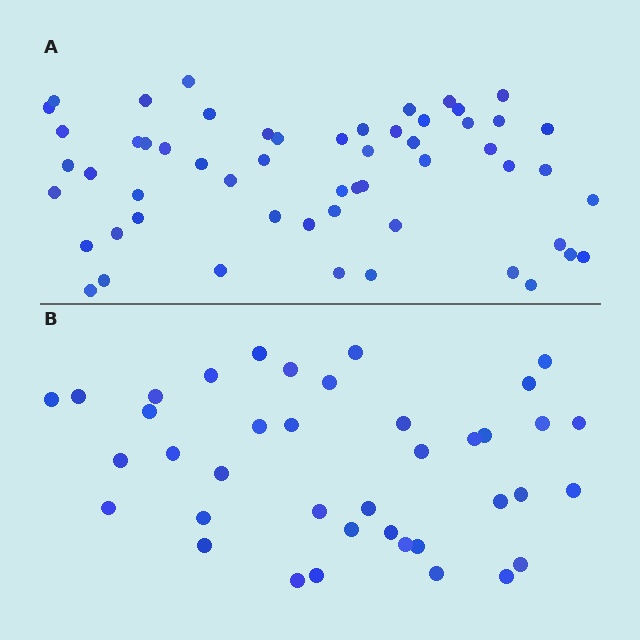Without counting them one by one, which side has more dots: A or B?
Region A (the top region) has more dots.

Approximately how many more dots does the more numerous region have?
Region A has approximately 15 more dots than region B.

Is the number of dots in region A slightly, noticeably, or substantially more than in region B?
Region A has noticeably more, but not dramatically so. The ratio is roughly 1.4 to 1.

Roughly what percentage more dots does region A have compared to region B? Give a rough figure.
About 45% more.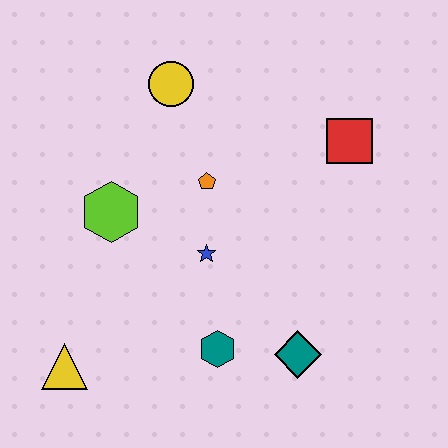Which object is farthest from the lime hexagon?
The red square is farthest from the lime hexagon.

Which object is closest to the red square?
The orange pentagon is closest to the red square.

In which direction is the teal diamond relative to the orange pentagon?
The teal diamond is below the orange pentagon.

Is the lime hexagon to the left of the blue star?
Yes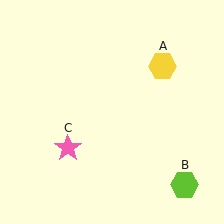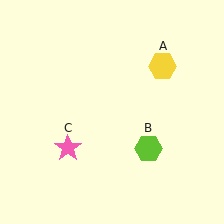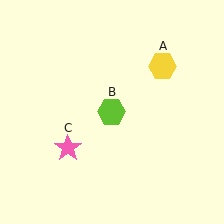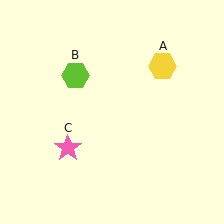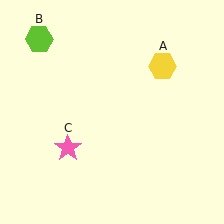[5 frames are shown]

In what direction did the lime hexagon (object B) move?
The lime hexagon (object B) moved up and to the left.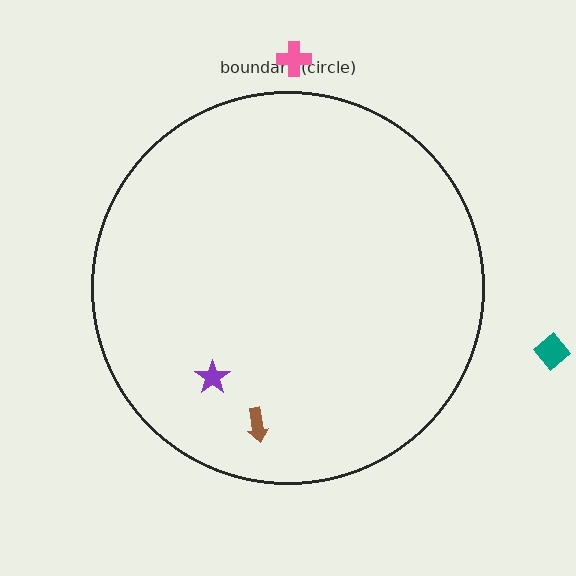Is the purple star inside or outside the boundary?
Inside.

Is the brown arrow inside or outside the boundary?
Inside.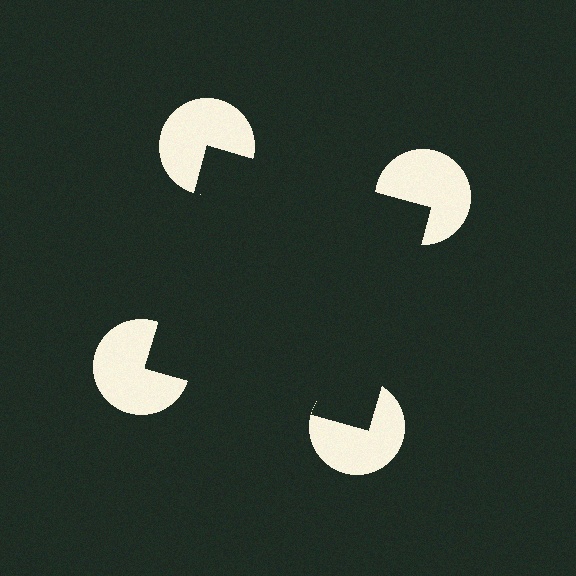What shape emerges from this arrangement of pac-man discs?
An illusory square — its edges are inferred from the aligned wedge cuts in the pac-man discs, not physically drawn.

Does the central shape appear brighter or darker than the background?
It typically appears slightly darker than the background, even though no actual brightness change is drawn.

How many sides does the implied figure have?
4 sides.